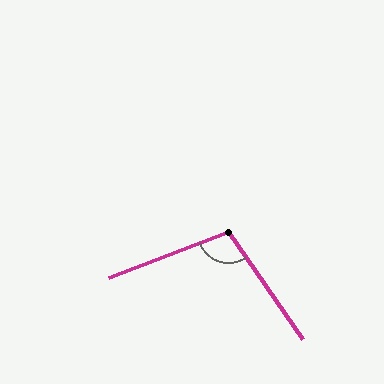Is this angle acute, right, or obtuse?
It is obtuse.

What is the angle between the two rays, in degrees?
Approximately 104 degrees.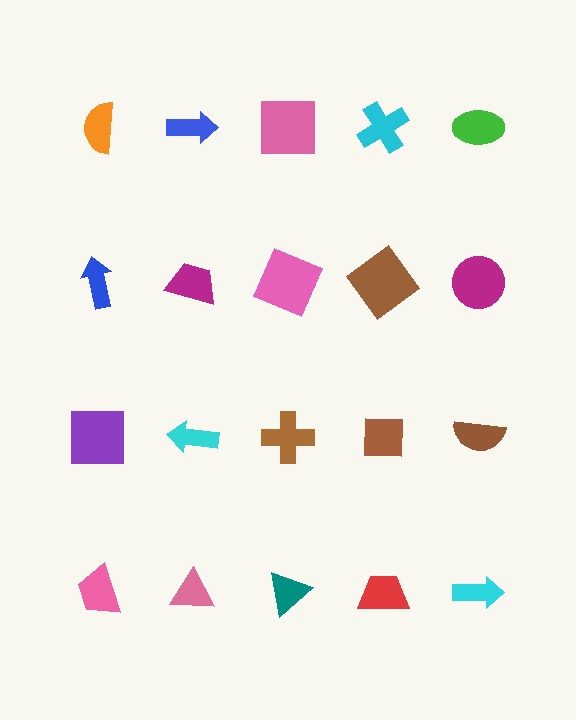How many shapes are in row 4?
5 shapes.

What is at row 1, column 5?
A green ellipse.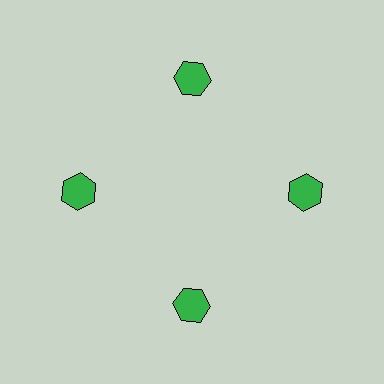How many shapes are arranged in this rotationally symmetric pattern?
There are 4 shapes, arranged in 4 groups of 1.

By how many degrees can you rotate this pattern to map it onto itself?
The pattern maps onto itself every 90 degrees of rotation.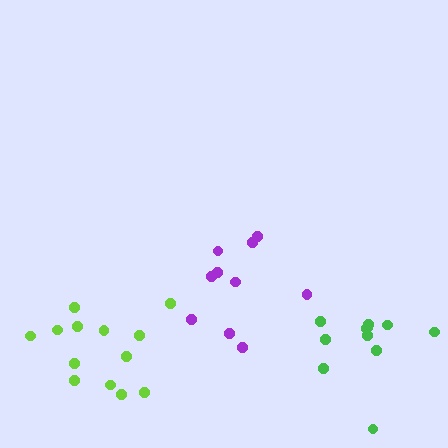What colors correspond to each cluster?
The clusters are colored: lime, green, purple.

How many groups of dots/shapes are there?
There are 3 groups.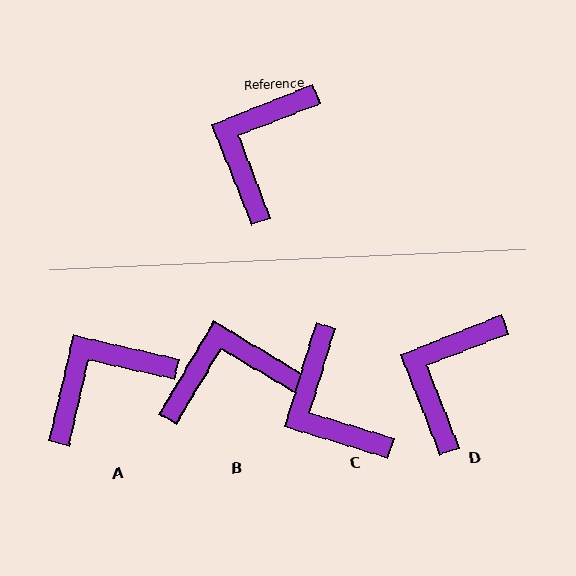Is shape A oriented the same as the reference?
No, it is off by about 34 degrees.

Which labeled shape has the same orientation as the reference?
D.